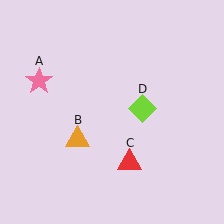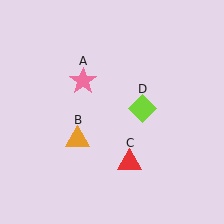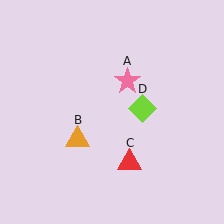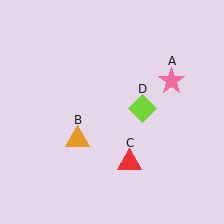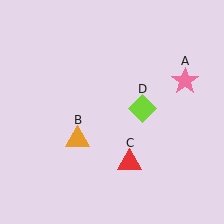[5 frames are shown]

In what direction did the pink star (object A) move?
The pink star (object A) moved right.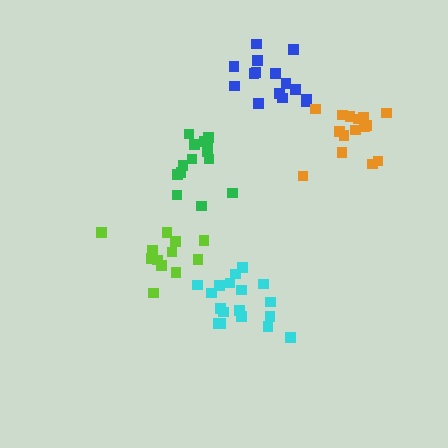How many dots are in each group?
Group 1: 12 dots, Group 2: 18 dots, Group 3: 15 dots, Group 4: 15 dots, Group 5: 14 dots (74 total).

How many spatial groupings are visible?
There are 5 spatial groupings.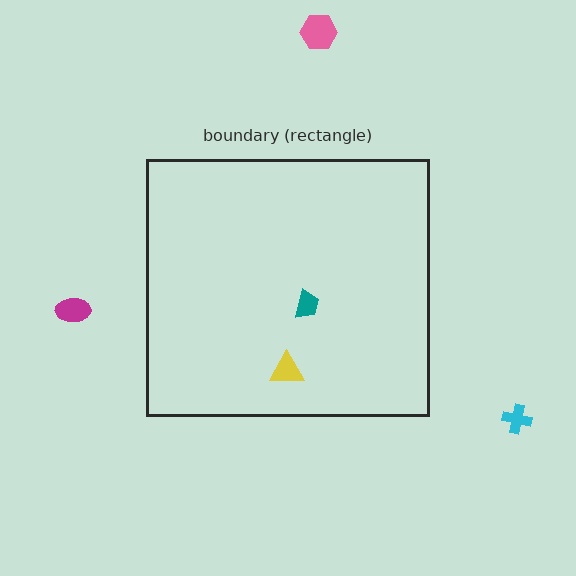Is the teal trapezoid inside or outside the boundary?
Inside.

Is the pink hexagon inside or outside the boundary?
Outside.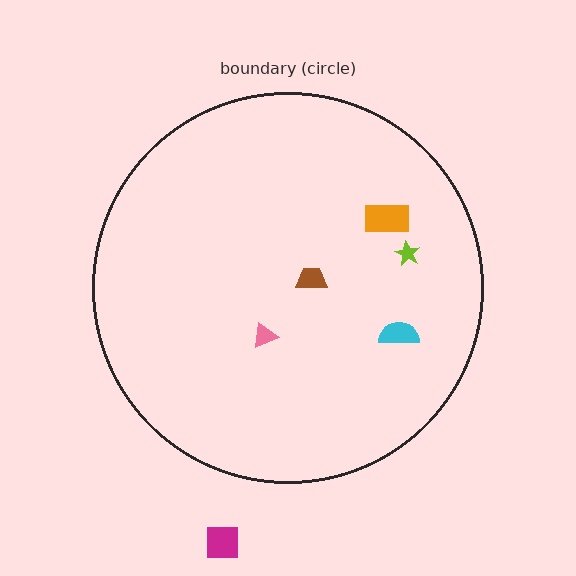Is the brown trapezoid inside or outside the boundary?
Inside.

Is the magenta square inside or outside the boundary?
Outside.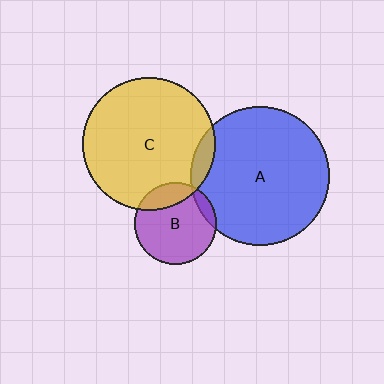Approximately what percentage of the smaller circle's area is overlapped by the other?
Approximately 10%.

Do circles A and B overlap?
Yes.